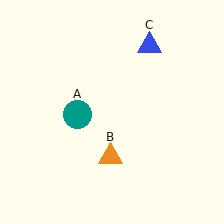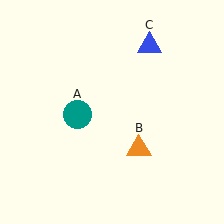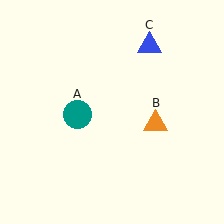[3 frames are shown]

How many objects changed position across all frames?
1 object changed position: orange triangle (object B).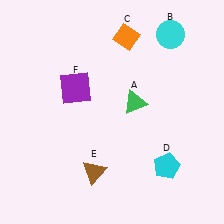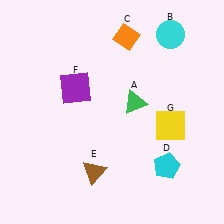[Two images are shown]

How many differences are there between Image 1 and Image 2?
There is 1 difference between the two images.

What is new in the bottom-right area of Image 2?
A yellow square (G) was added in the bottom-right area of Image 2.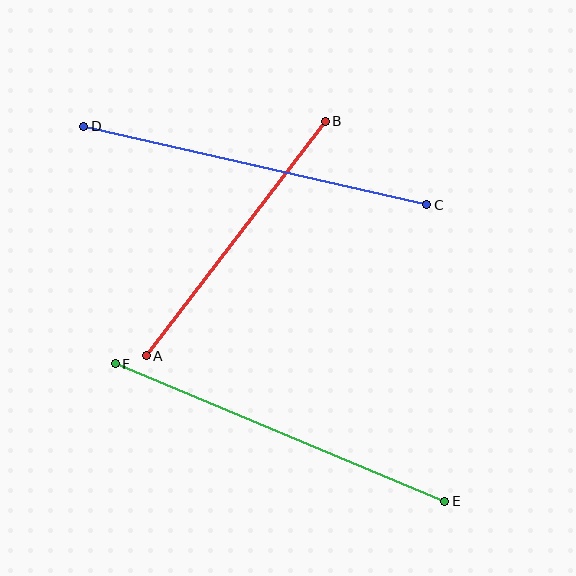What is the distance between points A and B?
The distance is approximately 295 pixels.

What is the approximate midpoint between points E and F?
The midpoint is at approximately (280, 432) pixels.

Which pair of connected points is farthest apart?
Points E and F are farthest apart.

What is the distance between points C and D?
The distance is approximately 352 pixels.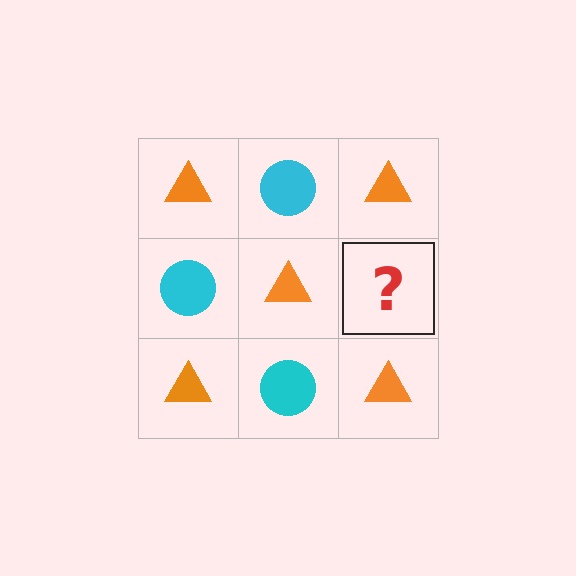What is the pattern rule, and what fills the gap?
The rule is that it alternates orange triangle and cyan circle in a checkerboard pattern. The gap should be filled with a cyan circle.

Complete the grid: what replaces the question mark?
The question mark should be replaced with a cyan circle.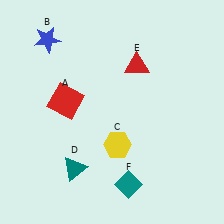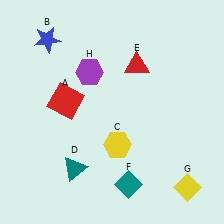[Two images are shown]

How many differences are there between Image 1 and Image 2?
There are 2 differences between the two images.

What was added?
A yellow diamond (G), a purple hexagon (H) were added in Image 2.